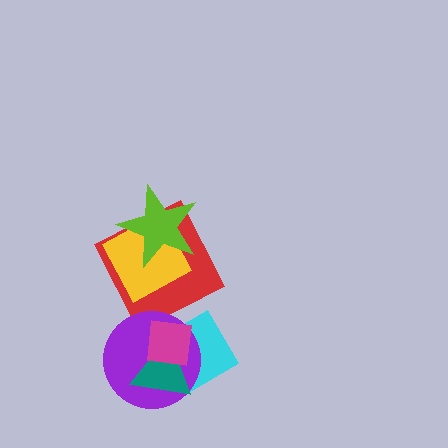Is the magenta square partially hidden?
No, no other shape covers it.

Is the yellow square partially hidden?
Yes, it is partially covered by another shape.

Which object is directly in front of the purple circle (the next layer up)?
The teal triangle is directly in front of the purple circle.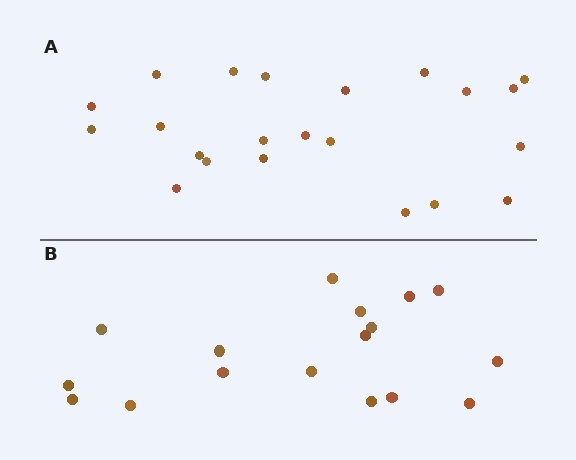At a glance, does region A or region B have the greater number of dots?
Region A (the top region) has more dots.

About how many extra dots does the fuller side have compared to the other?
Region A has about 5 more dots than region B.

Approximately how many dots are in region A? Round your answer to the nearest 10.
About 20 dots. (The exact count is 22, which rounds to 20.)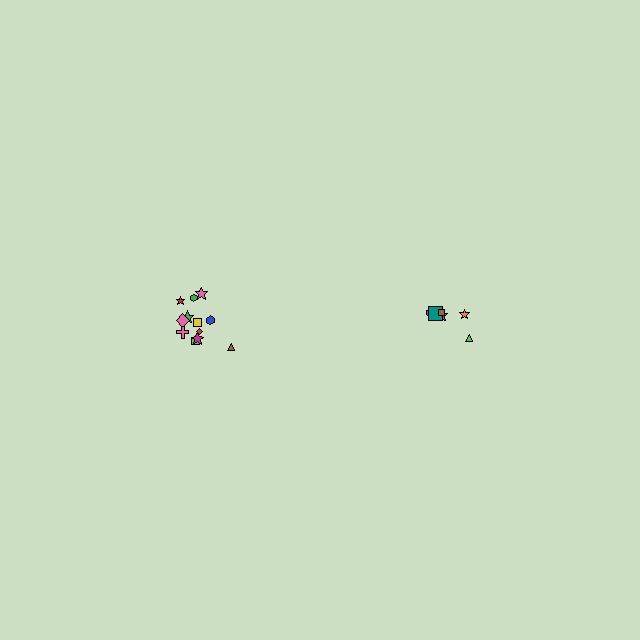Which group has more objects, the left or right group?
The left group.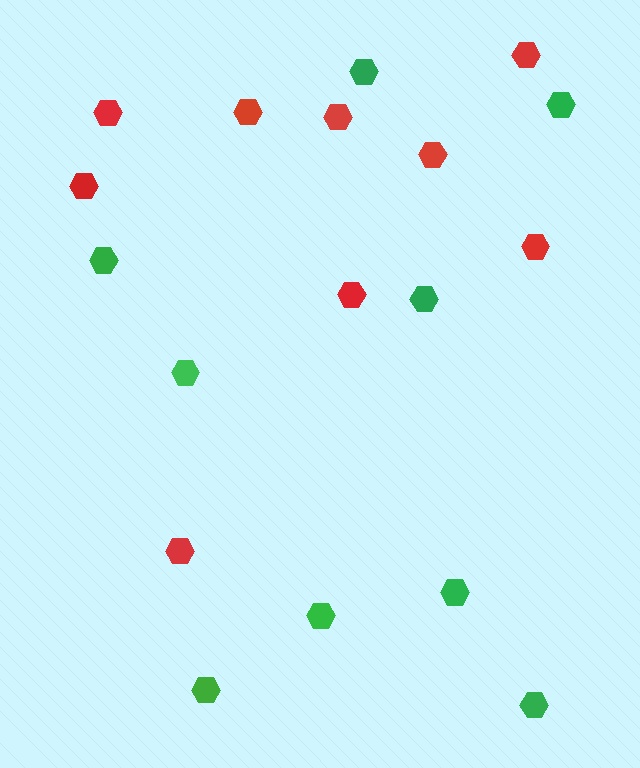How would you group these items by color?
There are 2 groups: one group of green hexagons (9) and one group of red hexagons (9).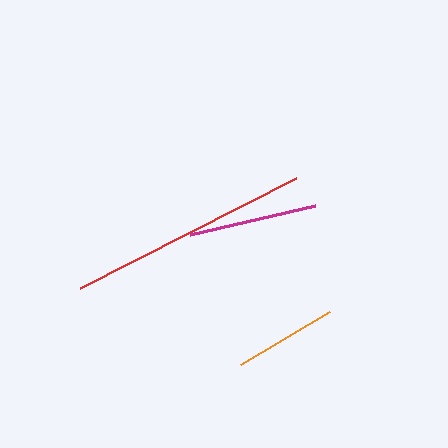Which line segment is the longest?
The red line is the longest at approximately 242 pixels.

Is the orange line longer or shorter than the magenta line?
The magenta line is longer than the orange line.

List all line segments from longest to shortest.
From longest to shortest: red, magenta, orange.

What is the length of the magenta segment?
The magenta segment is approximately 129 pixels long.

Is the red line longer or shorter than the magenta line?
The red line is longer than the magenta line.